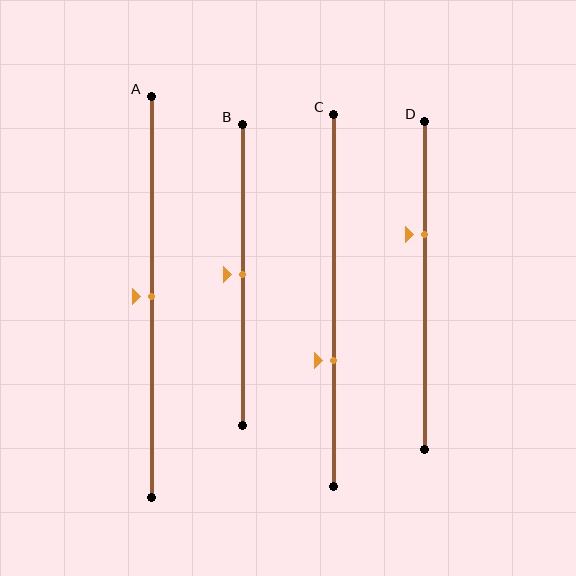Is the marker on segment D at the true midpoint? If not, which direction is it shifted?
No, the marker on segment D is shifted upward by about 16% of the segment length.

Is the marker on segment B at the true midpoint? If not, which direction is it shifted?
Yes, the marker on segment B is at the true midpoint.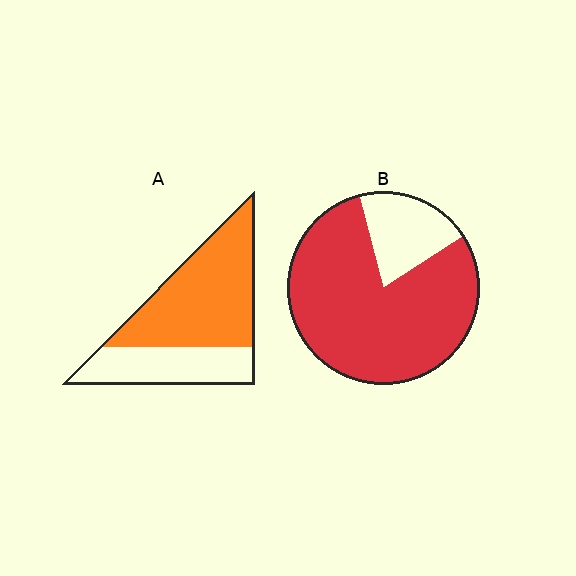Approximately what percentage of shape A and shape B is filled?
A is approximately 65% and B is approximately 80%.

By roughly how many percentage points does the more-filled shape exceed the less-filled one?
By roughly 15 percentage points (B over A).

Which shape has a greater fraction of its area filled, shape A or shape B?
Shape B.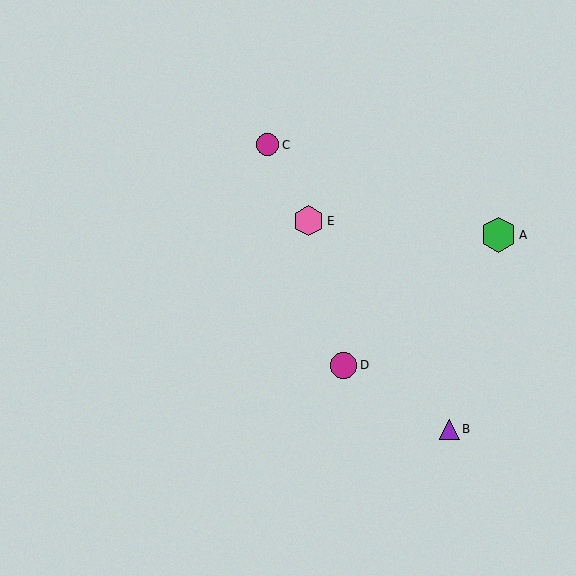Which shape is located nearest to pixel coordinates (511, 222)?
The green hexagon (labeled A) at (499, 235) is nearest to that location.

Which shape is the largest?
The green hexagon (labeled A) is the largest.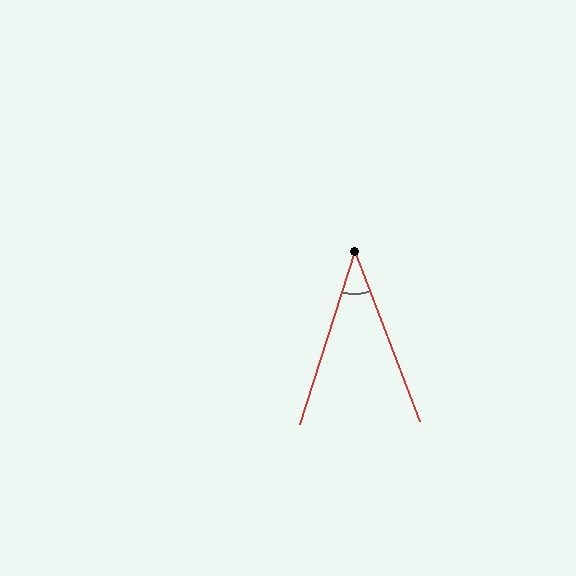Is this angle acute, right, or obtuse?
It is acute.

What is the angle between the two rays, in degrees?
Approximately 38 degrees.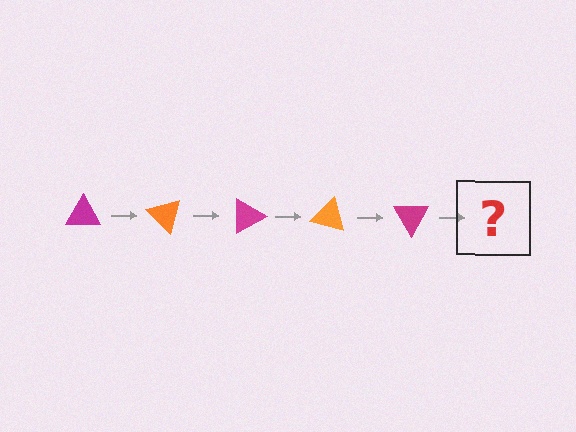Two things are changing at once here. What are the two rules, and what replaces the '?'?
The two rules are that it rotates 45 degrees each step and the color cycles through magenta and orange. The '?' should be an orange triangle, rotated 225 degrees from the start.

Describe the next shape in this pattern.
It should be an orange triangle, rotated 225 degrees from the start.